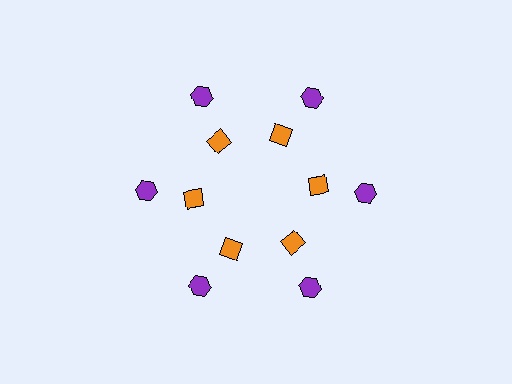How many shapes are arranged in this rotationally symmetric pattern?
There are 12 shapes, arranged in 6 groups of 2.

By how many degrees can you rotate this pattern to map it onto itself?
The pattern maps onto itself every 60 degrees of rotation.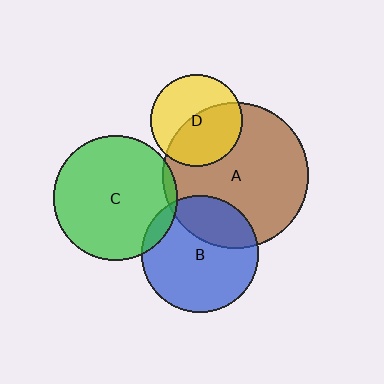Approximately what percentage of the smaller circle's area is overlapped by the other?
Approximately 5%.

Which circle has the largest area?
Circle A (brown).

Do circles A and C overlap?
Yes.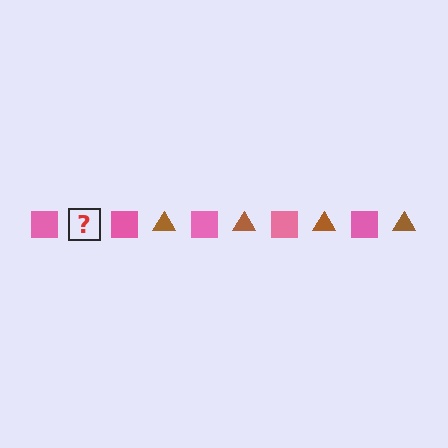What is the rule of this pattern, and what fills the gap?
The rule is that the pattern alternates between pink square and brown triangle. The gap should be filled with a brown triangle.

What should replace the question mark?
The question mark should be replaced with a brown triangle.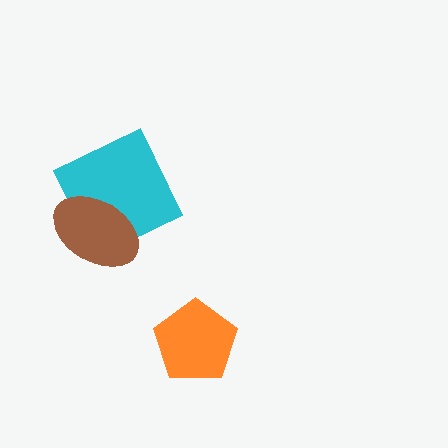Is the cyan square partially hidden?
Yes, it is partially covered by another shape.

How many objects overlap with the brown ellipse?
1 object overlaps with the brown ellipse.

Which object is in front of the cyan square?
The brown ellipse is in front of the cyan square.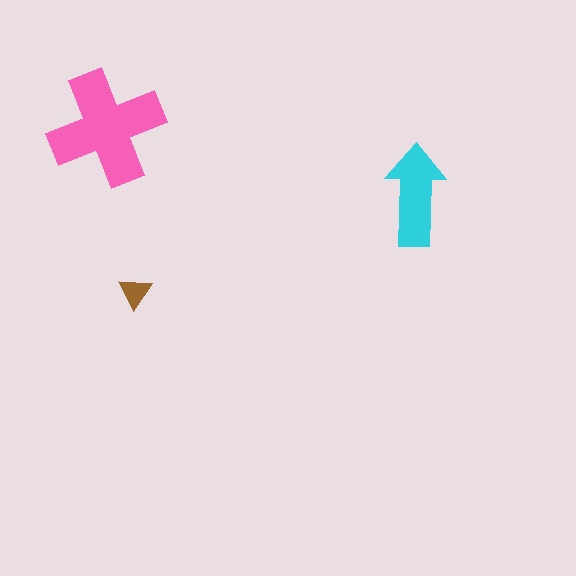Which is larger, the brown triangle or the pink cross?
The pink cross.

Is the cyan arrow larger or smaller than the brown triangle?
Larger.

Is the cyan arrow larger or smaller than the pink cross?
Smaller.